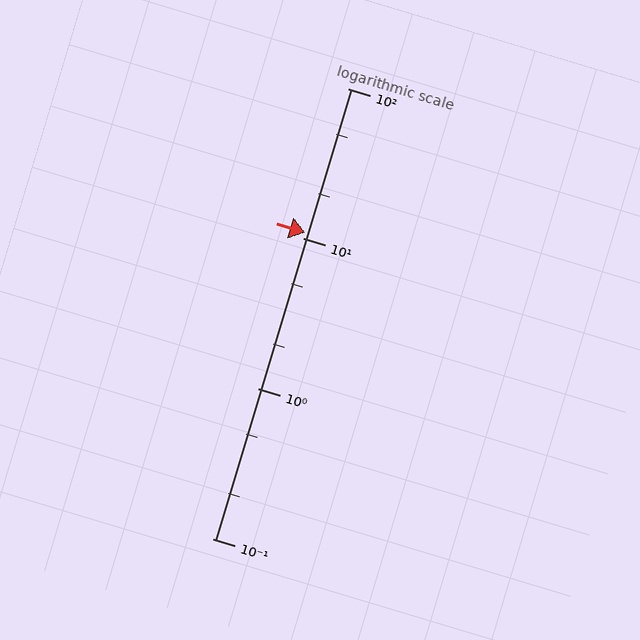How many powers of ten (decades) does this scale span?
The scale spans 3 decades, from 0.1 to 100.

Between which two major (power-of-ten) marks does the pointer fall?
The pointer is between 10 and 100.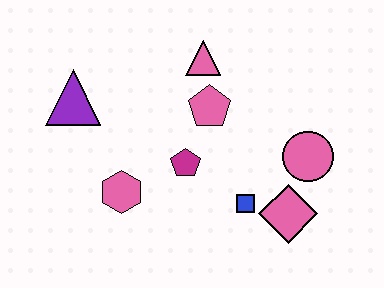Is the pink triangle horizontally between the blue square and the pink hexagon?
Yes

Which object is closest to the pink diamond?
The blue square is closest to the pink diamond.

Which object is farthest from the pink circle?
The purple triangle is farthest from the pink circle.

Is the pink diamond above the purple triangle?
No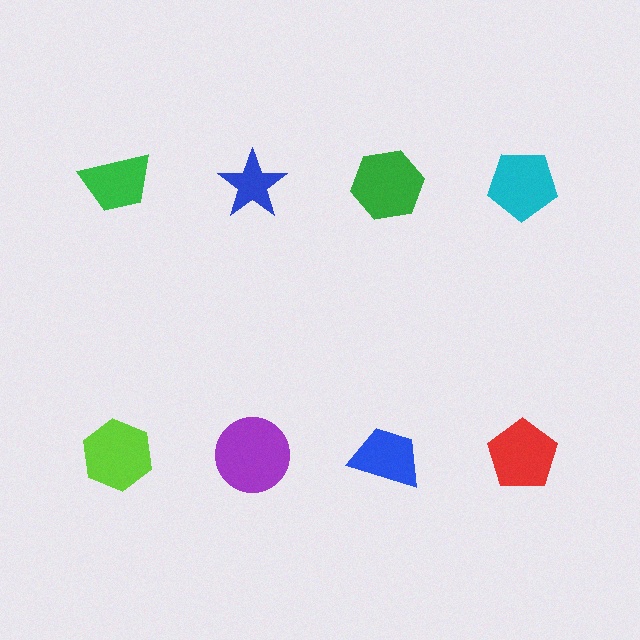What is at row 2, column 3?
A blue trapezoid.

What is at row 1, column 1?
A green trapezoid.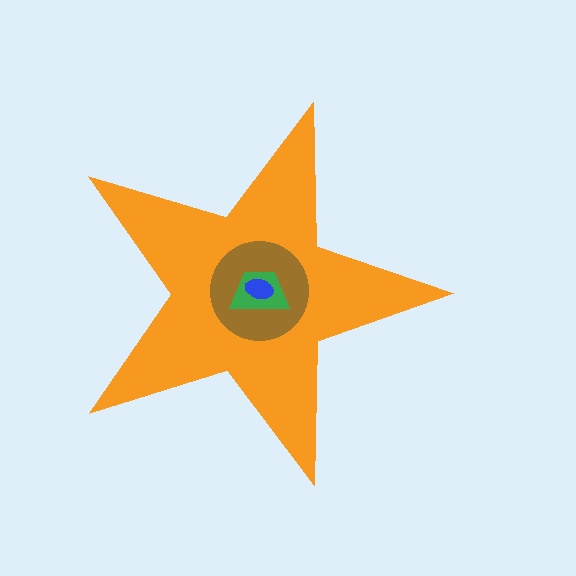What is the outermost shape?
The orange star.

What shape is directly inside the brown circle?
The green trapezoid.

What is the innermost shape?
The blue ellipse.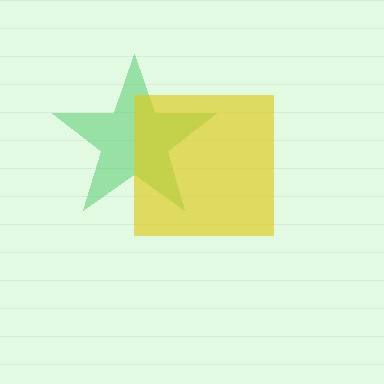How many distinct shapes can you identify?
There are 2 distinct shapes: a green star, a yellow square.